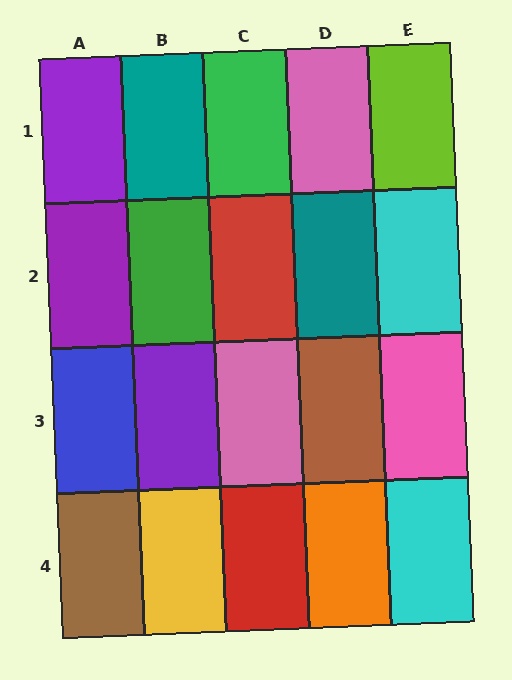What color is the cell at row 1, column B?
Teal.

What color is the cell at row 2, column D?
Teal.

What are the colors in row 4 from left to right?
Brown, yellow, red, orange, cyan.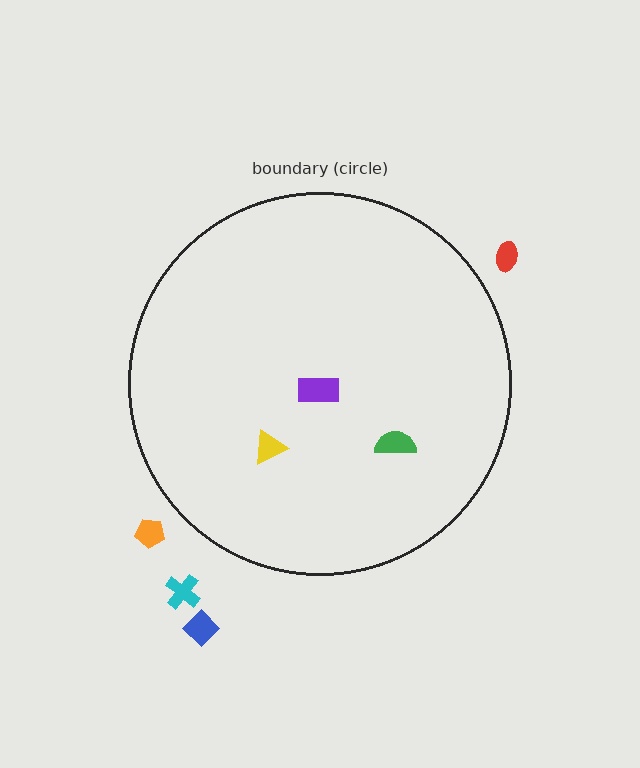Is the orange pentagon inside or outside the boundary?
Outside.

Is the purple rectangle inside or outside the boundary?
Inside.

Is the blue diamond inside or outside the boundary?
Outside.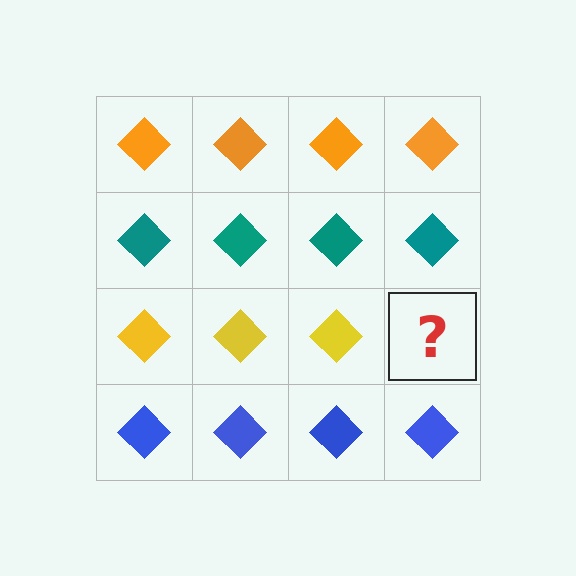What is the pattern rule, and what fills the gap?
The rule is that each row has a consistent color. The gap should be filled with a yellow diamond.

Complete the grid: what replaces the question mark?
The question mark should be replaced with a yellow diamond.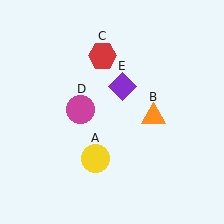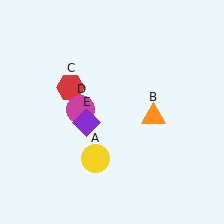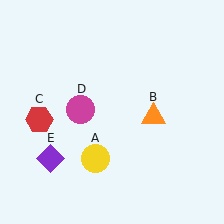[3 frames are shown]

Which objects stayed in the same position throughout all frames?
Yellow circle (object A) and orange triangle (object B) and magenta circle (object D) remained stationary.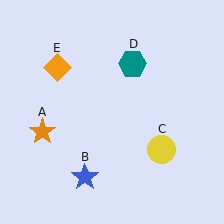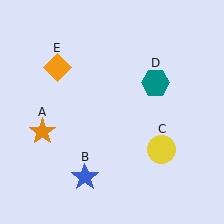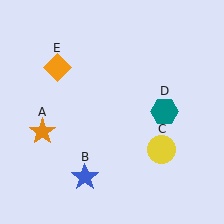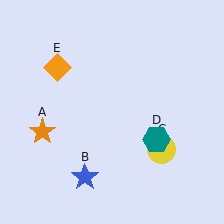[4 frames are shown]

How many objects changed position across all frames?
1 object changed position: teal hexagon (object D).